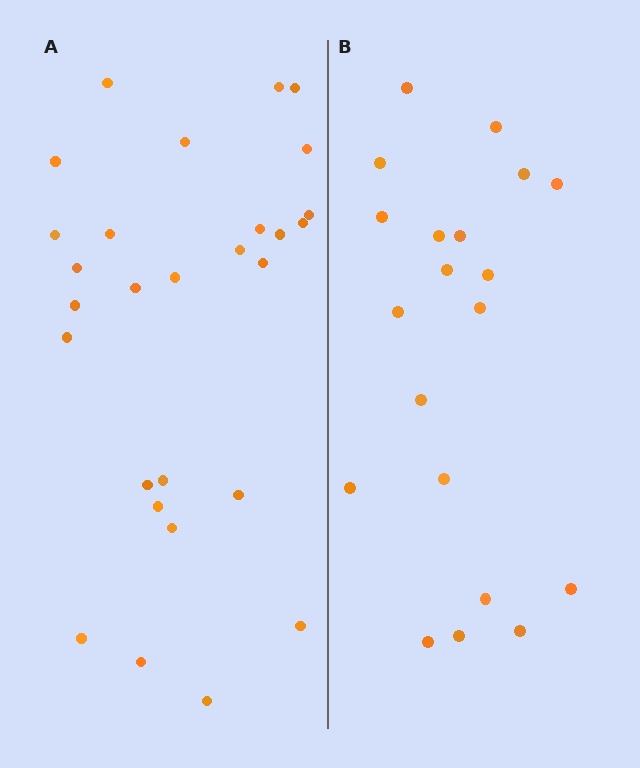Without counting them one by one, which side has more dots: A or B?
Region A (the left region) has more dots.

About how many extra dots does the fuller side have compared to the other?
Region A has roughly 8 or so more dots than region B.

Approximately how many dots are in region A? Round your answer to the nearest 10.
About 30 dots. (The exact count is 28, which rounds to 30.)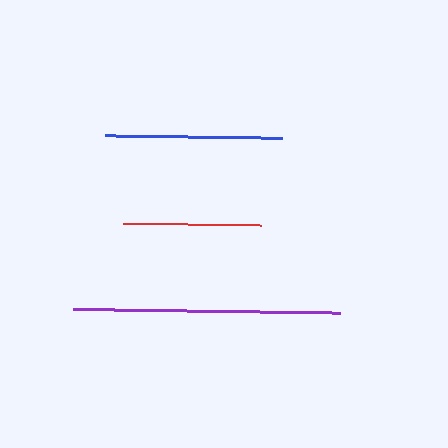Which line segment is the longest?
The purple line is the longest at approximately 267 pixels.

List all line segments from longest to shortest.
From longest to shortest: purple, blue, red.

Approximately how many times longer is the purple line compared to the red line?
The purple line is approximately 1.9 times the length of the red line.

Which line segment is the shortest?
The red line is the shortest at approximately 137 pixels.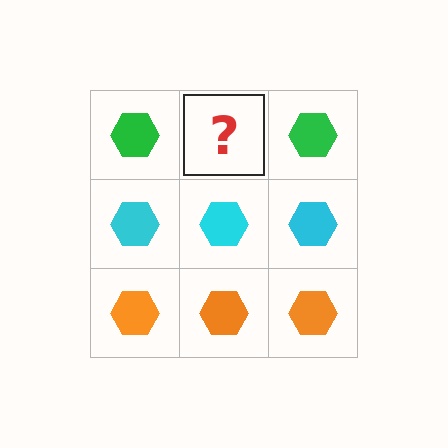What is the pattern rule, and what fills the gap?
The rule is that each row has a consistent color. The gap should be filled with a green hexagon.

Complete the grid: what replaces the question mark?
The question mark should be replaced with a green hexagon.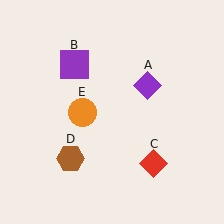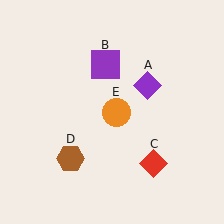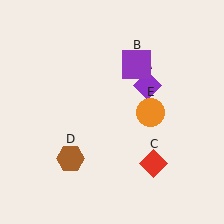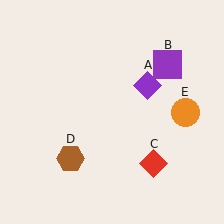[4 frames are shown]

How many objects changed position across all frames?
2 objects changed position: purple square (object B), orange circle (object E).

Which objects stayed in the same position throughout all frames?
Purple diamond (object A) and red diamond (object C) and brown hexagon (object D) remained stationary.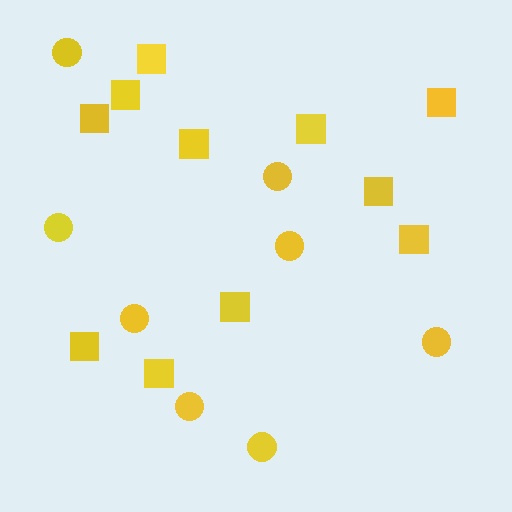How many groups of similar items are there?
There are 2 groups: one group of squares (11) and one group of circles (8).